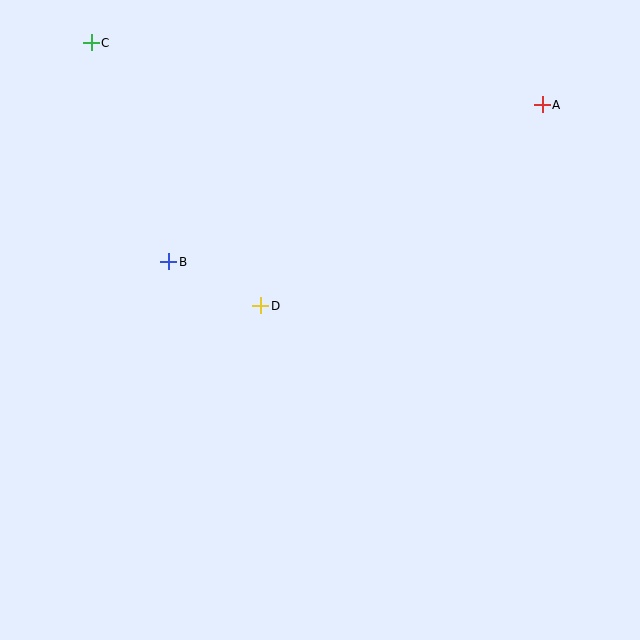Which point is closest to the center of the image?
Point D at (261, 306) is closest to the center.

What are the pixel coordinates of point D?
Point D is at (261, 306).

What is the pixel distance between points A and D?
The distance between A and D is 346 pixels.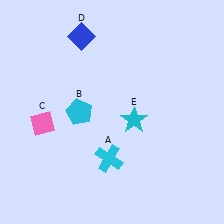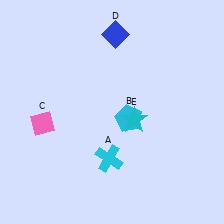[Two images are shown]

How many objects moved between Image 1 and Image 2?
2 objects moved between the two images.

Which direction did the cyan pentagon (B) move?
The cyan pentagon (B) moved right.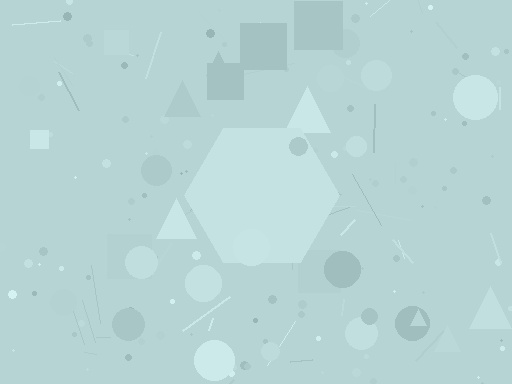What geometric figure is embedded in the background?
A hexagon is embedded in the background.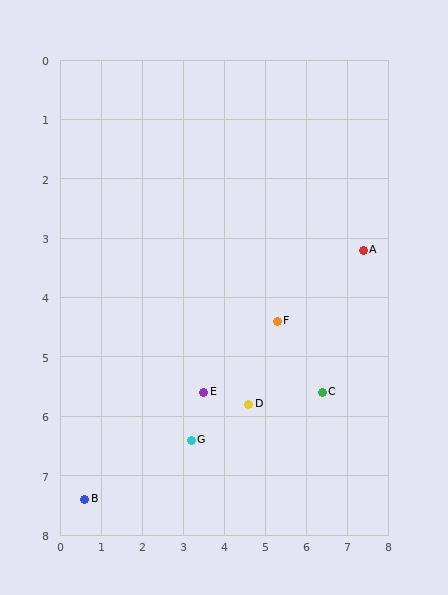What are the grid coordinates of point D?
Point D is at approximately (4.6, 5.8).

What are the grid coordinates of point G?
Point G is at approximately (3.2, 6.4).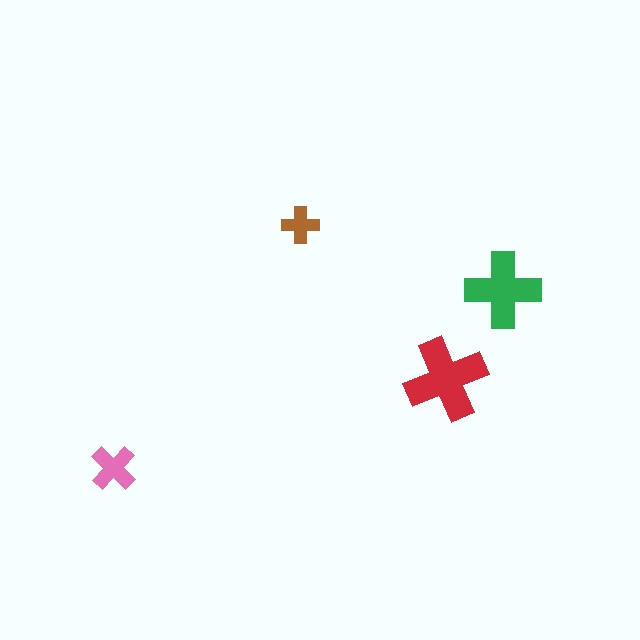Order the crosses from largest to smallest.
the red one, the green one, the pink one, the brown one.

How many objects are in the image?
There are 4 objects in the image.